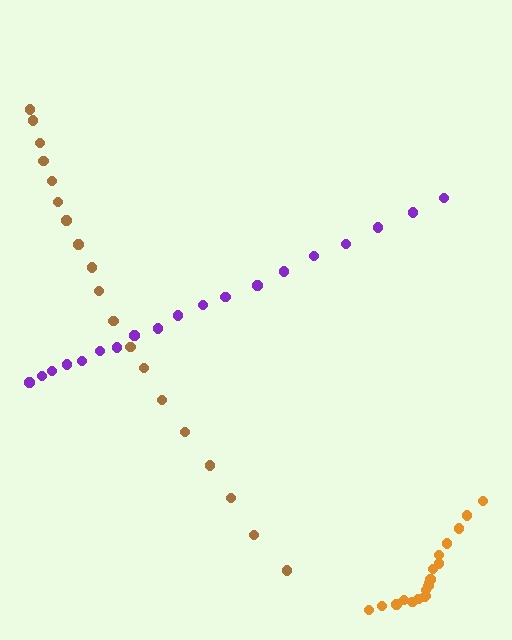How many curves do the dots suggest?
There are 3 distinct paths.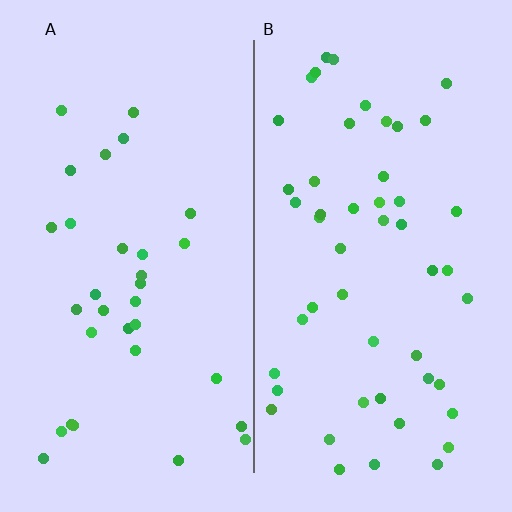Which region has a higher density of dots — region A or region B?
B (the right).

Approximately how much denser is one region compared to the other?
Approximately 1.5× — region B over region A.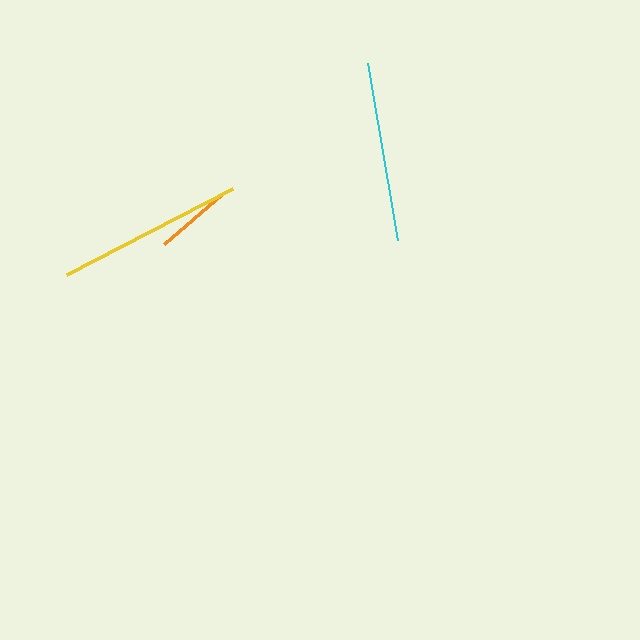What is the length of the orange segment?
The orange segment is approximately 76 pixels long.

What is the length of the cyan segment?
The cyan segment is approximately 179 pixels long.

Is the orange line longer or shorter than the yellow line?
The yellow line is longer than the orange line.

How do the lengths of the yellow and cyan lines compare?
The yellow and cyan lines are approximately the same length.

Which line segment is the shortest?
The orange line is the shortest at approximately 76 pixels.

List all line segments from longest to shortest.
From longest to shortest: yellow, cyan, orange.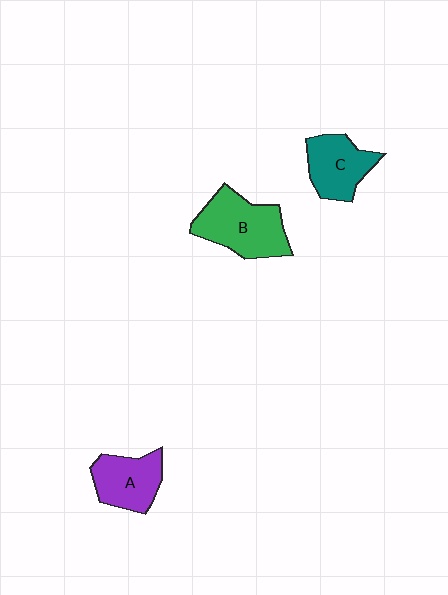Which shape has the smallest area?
Shape C (teal).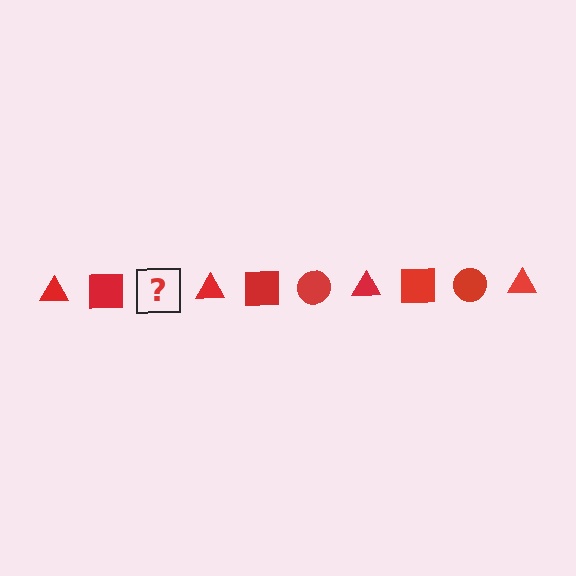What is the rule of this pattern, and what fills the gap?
The rule is that the pattern cycles through triangle, square, circle shapes in red. The gap should be filled with a red circle.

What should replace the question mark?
The question mark should be replaced with a red circle.